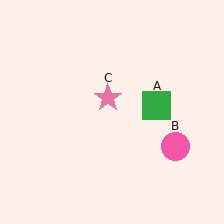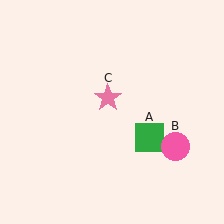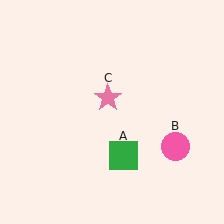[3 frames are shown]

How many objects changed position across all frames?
1 object changed position: green square (object A).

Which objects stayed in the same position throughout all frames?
Pink circle (object B) and pink star (object C) remained stationary.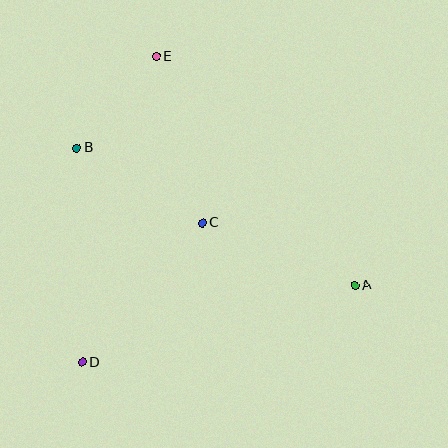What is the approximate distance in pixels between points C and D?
The distance between C and D is approximately 184 pixels.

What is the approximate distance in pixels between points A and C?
The distance between A and C is approximately 165 pixels.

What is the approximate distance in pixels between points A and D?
The distance between A and D is approximately 283 pixels.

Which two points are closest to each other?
Points B and E are closest to each other.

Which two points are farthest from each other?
Points D and E are farthest from each other.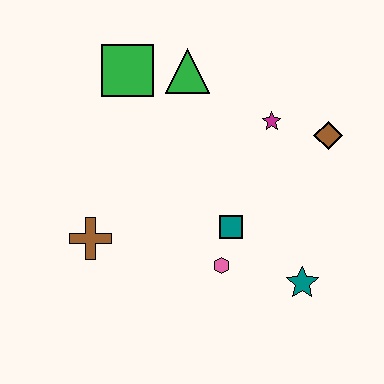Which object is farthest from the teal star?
The green square is farthest from the teal star.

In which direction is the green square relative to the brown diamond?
The green square is to the left of the brown diamond.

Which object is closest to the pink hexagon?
The teal square is closest to the pink hexagon.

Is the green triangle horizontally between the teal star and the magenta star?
No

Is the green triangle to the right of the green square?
Yes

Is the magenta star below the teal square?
No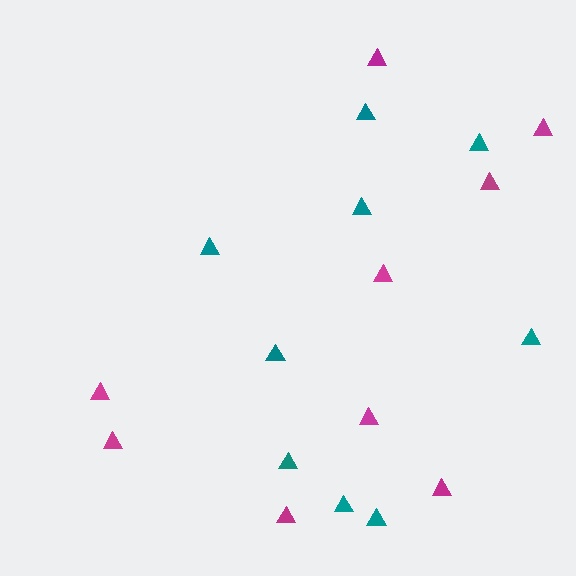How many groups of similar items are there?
There are 2 groups: one group of magenta triangles (9) and one group of teal triangles (9).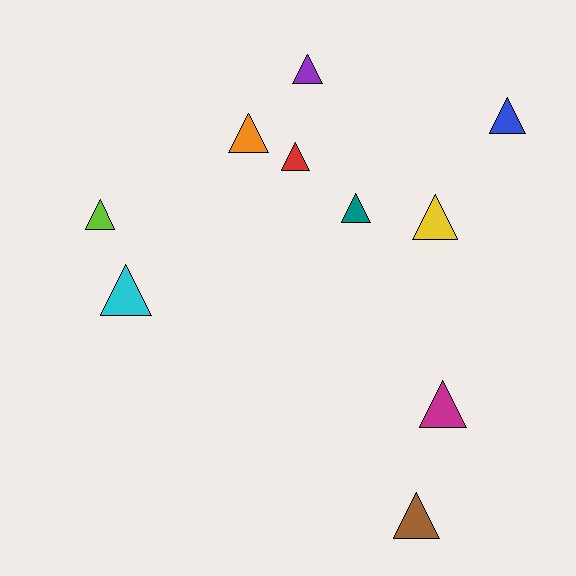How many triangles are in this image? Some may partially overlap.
There are 10 triangles.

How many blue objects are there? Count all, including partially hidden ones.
There is 1 blue object.